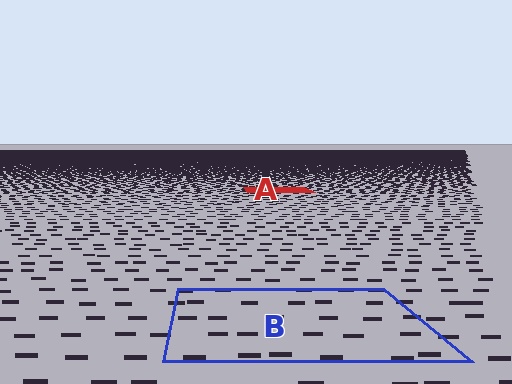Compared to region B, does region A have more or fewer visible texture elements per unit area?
Region A has more texture elements per unit area — they are packed more densely because it is farther away.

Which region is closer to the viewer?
Region B is closer. The texture elements there are larger and more spread out.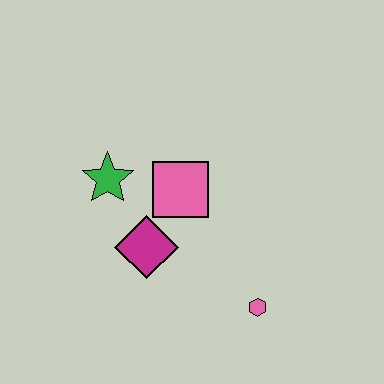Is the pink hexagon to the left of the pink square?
No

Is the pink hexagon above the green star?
No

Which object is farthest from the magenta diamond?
The pink hexagon is farthest from the magenta diamond.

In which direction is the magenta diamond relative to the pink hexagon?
The magenta diamond is to the left of the pink hexagon.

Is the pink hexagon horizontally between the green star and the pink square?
No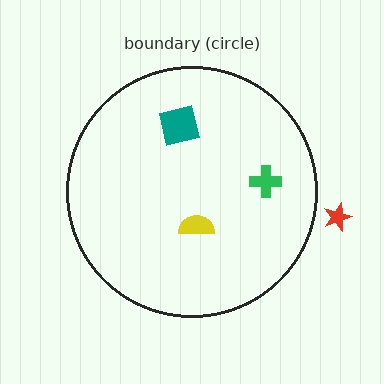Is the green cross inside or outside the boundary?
Inside.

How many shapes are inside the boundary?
3 inside, 1 outside.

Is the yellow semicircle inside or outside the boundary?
Inside.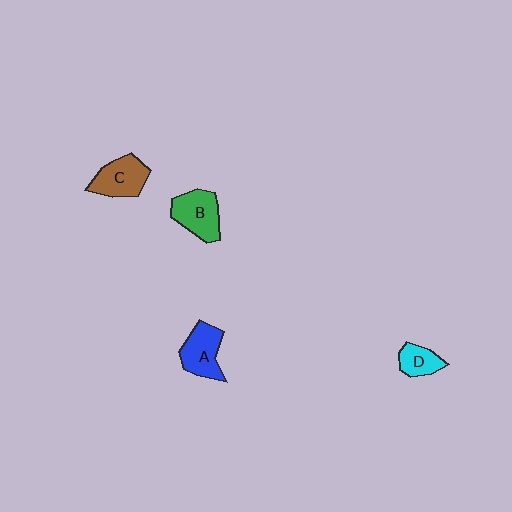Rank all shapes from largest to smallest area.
From largest to smallest: B (green), A (blue), C (brown), D (cyan).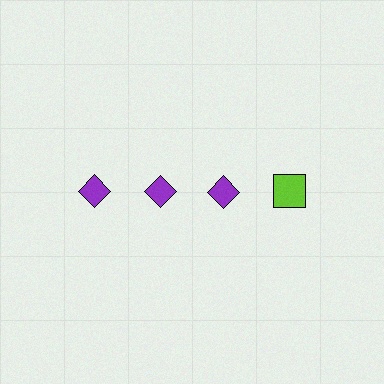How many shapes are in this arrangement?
There are 4 shapes arranged in a grid pattern.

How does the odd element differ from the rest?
It differs in both color (lime instead of purple) and shape (square instead of diamond).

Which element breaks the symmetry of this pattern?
The lime square in the top row, second from right column breaks the symmetry. All other shapes are purple diamonds.